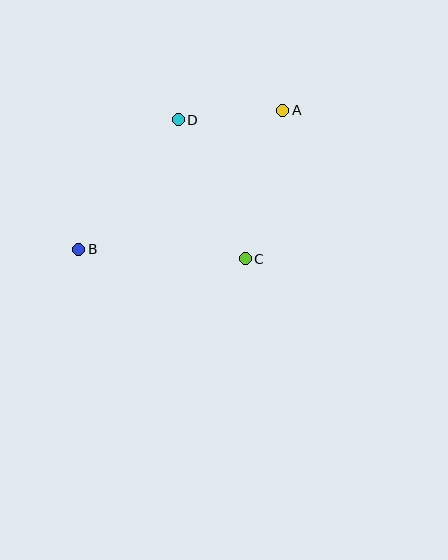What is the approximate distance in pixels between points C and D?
The distance between C and D is approximately 154 pixels.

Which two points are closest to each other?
Points A and D are closest to each other.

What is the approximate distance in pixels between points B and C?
The distance between B and C is approximately 167 pixels.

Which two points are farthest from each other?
Points A and B are farthest from each other.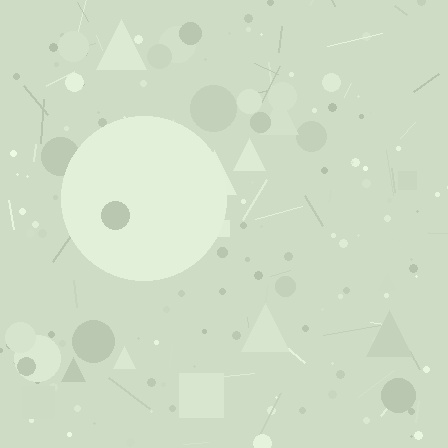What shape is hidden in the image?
A circle is hidden in the image.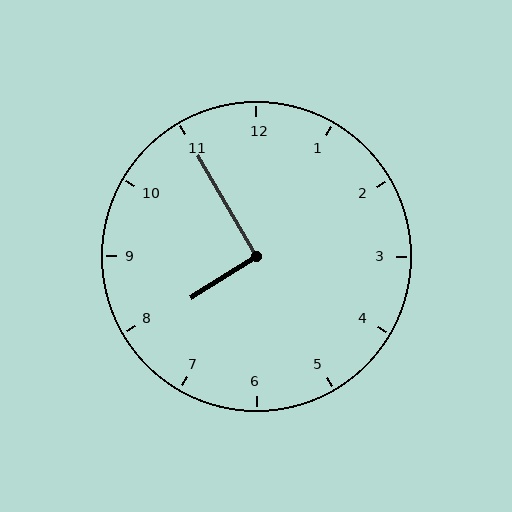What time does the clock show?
7:55.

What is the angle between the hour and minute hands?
Approximately 92 degrees.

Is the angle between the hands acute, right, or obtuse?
It is right.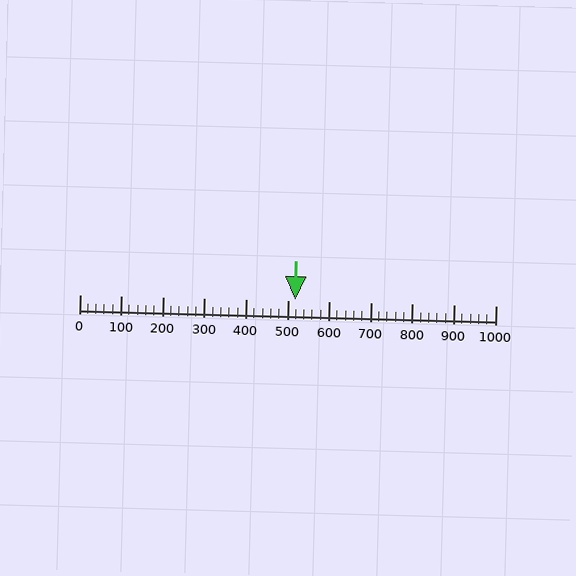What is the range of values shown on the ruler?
The ruler shows values from 0 to 1000.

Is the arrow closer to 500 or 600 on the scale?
The arrow is closer to 500.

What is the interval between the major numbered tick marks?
The major tick marks are spaced 100 units apart.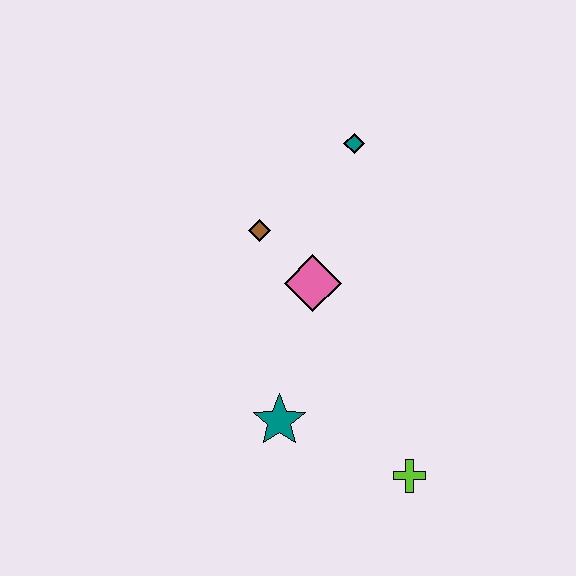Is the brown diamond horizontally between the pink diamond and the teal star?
No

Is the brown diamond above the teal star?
Yes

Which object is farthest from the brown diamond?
The lime cross is farthest from the brown diamond.